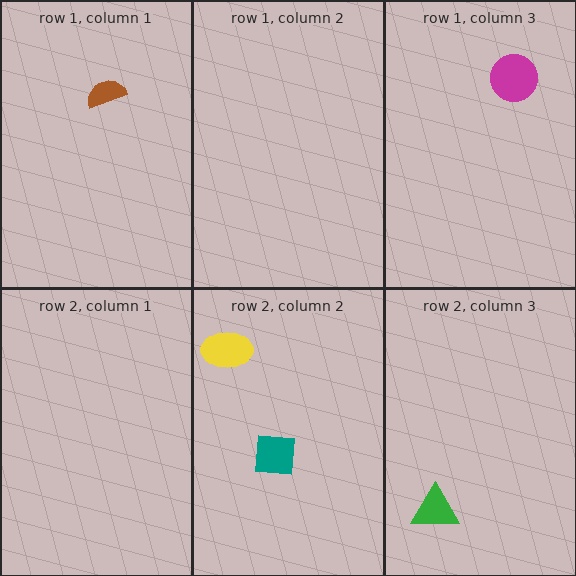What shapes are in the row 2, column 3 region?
The green triangle.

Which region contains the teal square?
The row 2, column 2 region.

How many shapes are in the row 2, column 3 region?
1.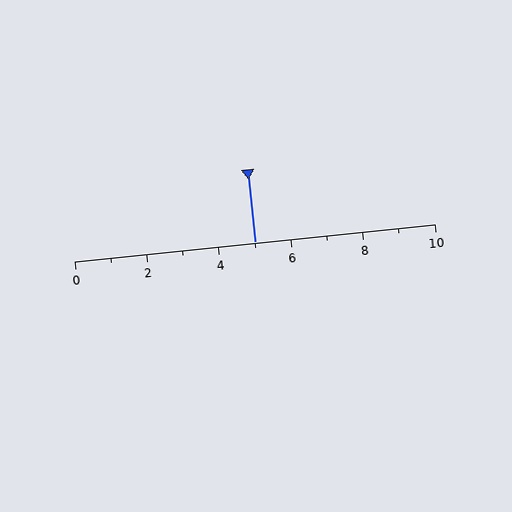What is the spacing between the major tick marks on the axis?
The major ticks are spaced 2 apart.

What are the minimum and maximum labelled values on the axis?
The axis runs from 0 to 10.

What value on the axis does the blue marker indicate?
The marker indicates approximately 5.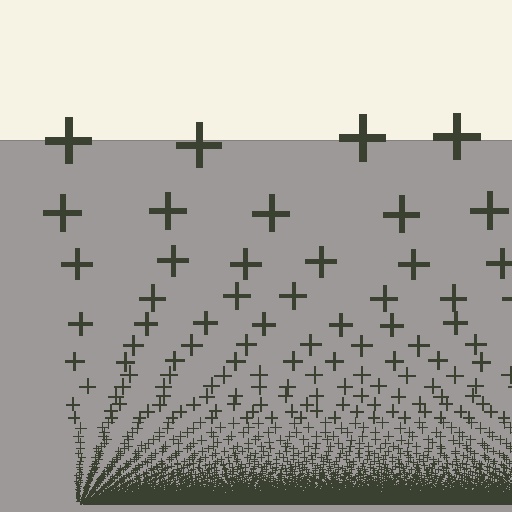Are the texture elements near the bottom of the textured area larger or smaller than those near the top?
Smaller. The gradient is inverted — elements near the bottom are smaller and denser.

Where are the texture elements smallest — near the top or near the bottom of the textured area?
Near the bottom.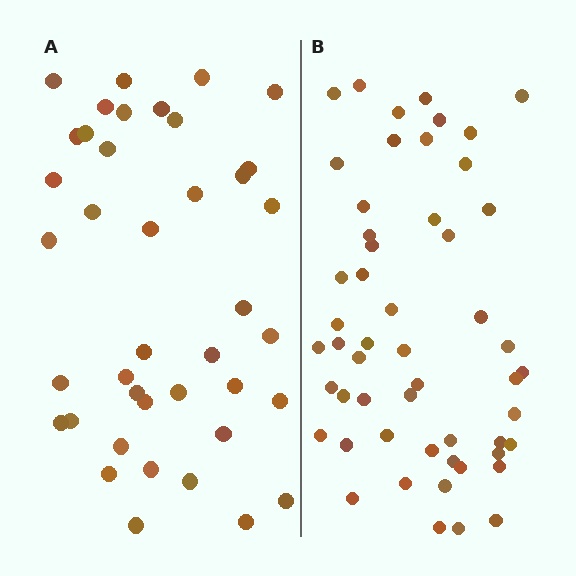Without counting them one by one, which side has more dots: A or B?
Region B (the right region) has more dots.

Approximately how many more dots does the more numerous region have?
Region B has approximately 15 more dots than region A.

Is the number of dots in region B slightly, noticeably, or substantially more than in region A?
Region B has noticeably more, but not dramatically so. The ratio is roughly 1.3 to 1.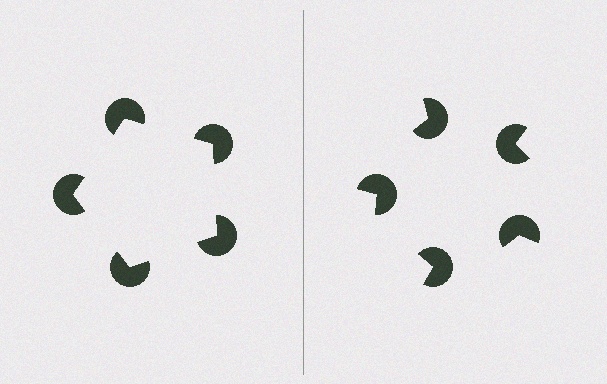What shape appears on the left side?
An illusory pentagon.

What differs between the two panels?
The pac-man discs are positioned identically on both sides; only the wedge orientations differ. On the left they align to a pentagon; on the right they are misaligned.